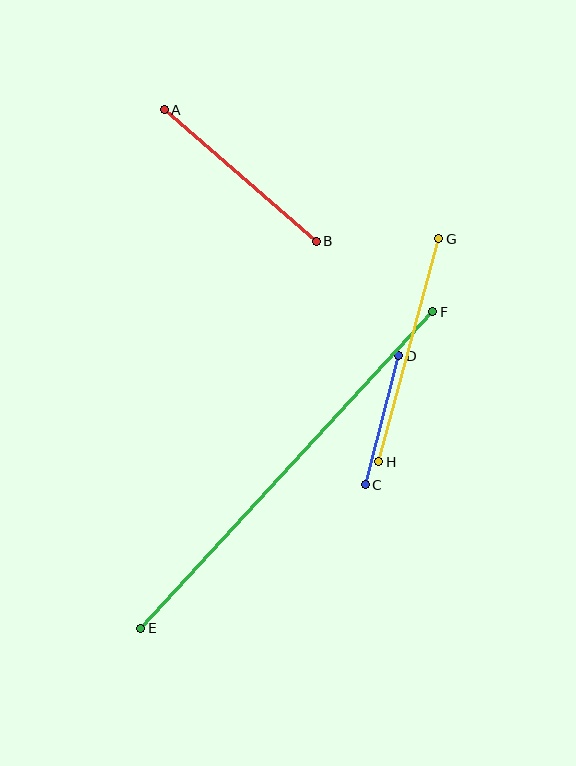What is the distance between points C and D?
The distance is approximately 134 pixels.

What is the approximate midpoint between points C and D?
The midpoint is at approximately (382, 420) pixels.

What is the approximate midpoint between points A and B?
The midpoint is at approximately (240, 176) pixels.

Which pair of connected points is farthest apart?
Points E and F are farthest apart.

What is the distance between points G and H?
The distance is approximately 231 pixels.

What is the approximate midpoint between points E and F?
The midpoint is at approximately (287, 470) pixels.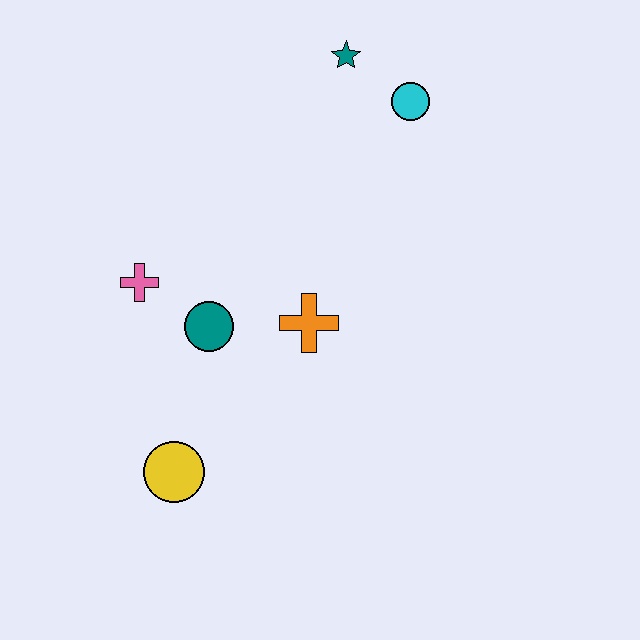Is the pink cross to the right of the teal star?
No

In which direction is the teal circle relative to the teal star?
The teal circle is below the teal star.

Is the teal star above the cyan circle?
Yes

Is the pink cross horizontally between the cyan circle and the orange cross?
No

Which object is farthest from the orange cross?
The teal star is farthest from the orange cross.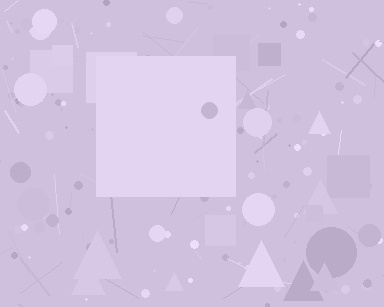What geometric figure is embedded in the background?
A square is embedded in the background.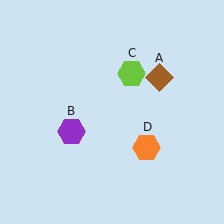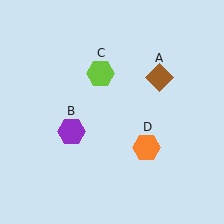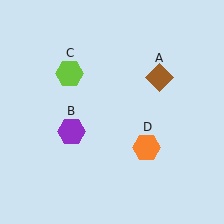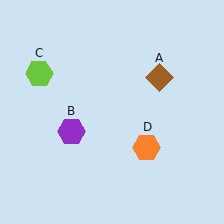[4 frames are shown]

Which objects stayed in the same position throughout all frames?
Brown diamond (object A) and purple hexagon (object B) and orange hexagon (object D) remained stationary.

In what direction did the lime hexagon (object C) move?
The lime hexagon (object C) moved left.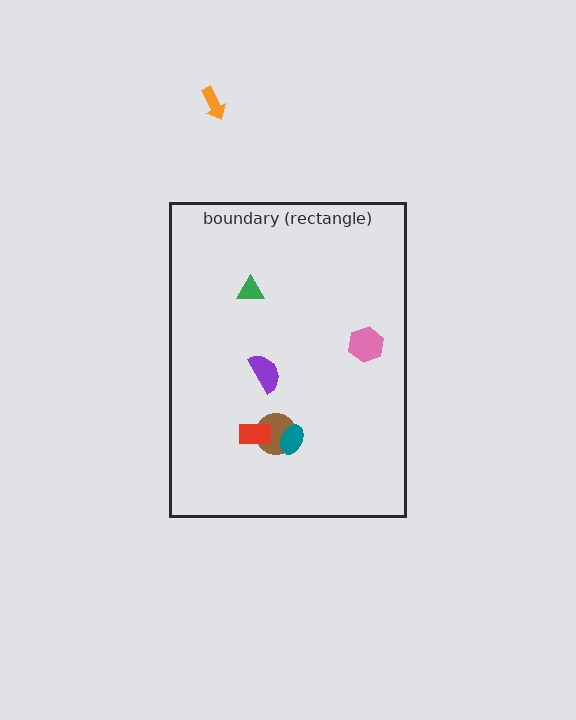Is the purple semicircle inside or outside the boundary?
Inside.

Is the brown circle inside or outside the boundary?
Inside.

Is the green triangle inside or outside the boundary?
Inside.